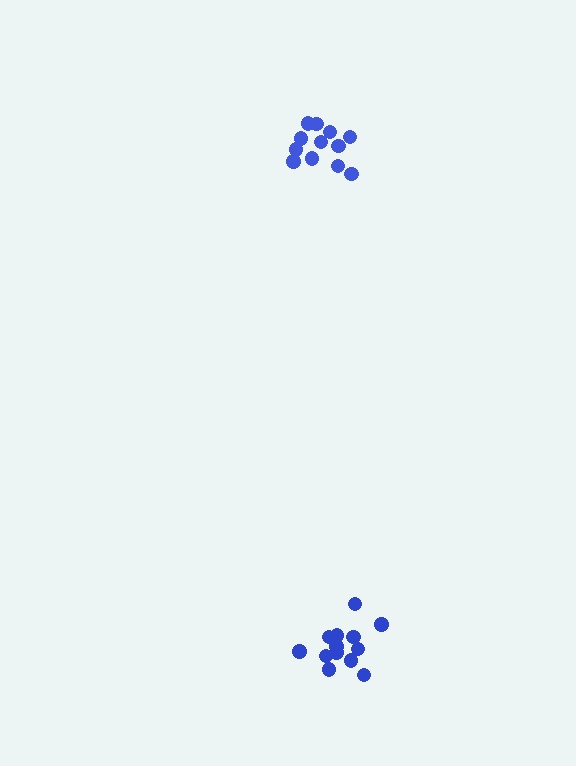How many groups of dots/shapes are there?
There are 2 groups.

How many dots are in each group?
Group 1: 12 dots, Group 2: 13 dots (25 total).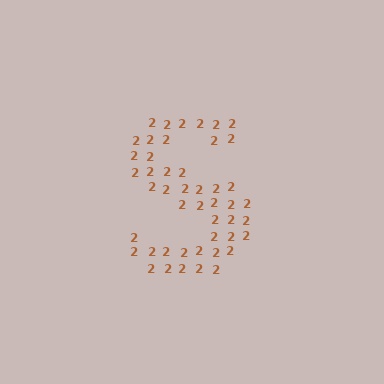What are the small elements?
The small elements are digit 2's.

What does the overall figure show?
The overall figure shows the letter S.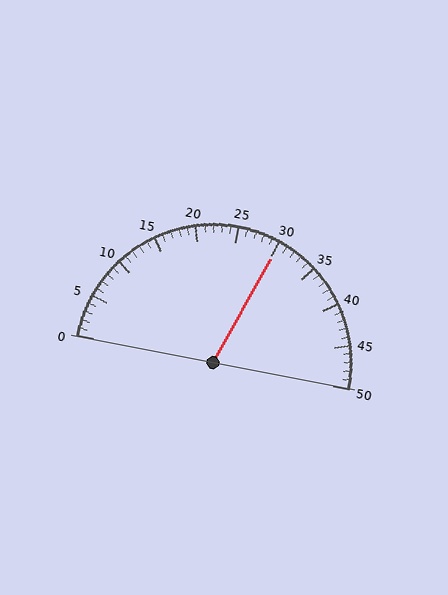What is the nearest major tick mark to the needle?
The nearest major tick mark is 30.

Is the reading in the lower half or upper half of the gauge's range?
The reading is in the upper half of the range (0 to 50).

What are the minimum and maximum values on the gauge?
The gauge ranges from 0 to 50.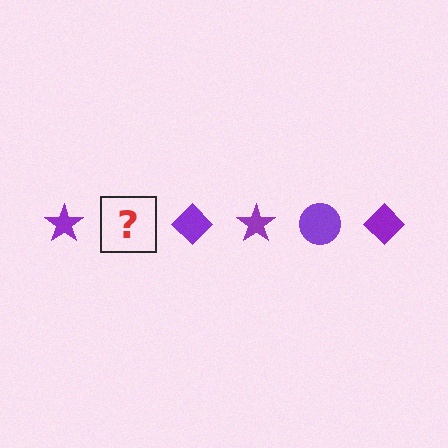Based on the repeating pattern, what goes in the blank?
The blank should be a purple circle.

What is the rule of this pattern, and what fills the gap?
The rule is that the pattern cycles through star, circle, diamond shapes in purple. The gap should be filled with a purple circle.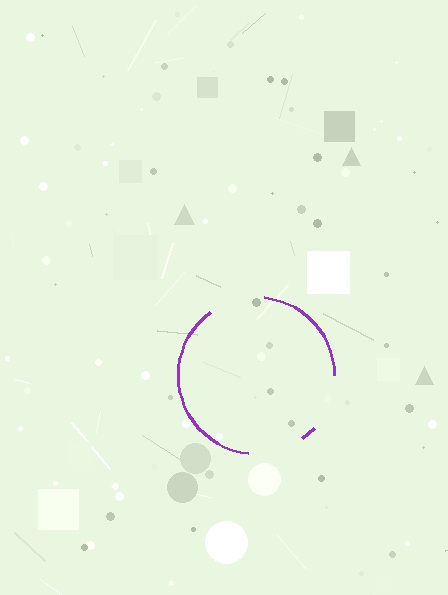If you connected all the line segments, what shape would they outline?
They would outline a circle.